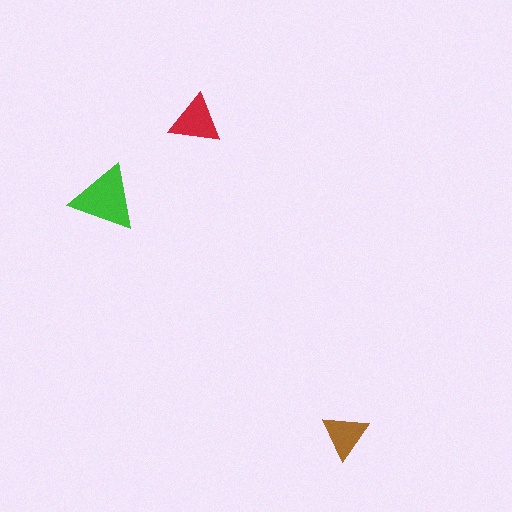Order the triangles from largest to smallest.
the green one, the red one, the brown one.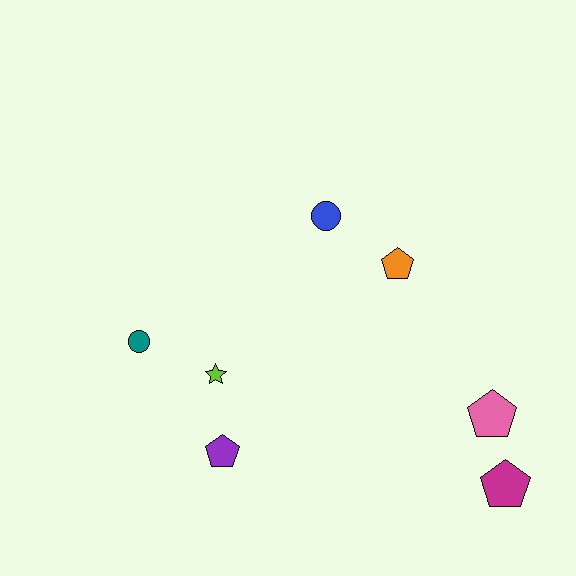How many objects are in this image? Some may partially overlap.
There are 7 objects.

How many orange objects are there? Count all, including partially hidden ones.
There is 1 orange object.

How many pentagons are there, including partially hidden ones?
There are 4 pentagons.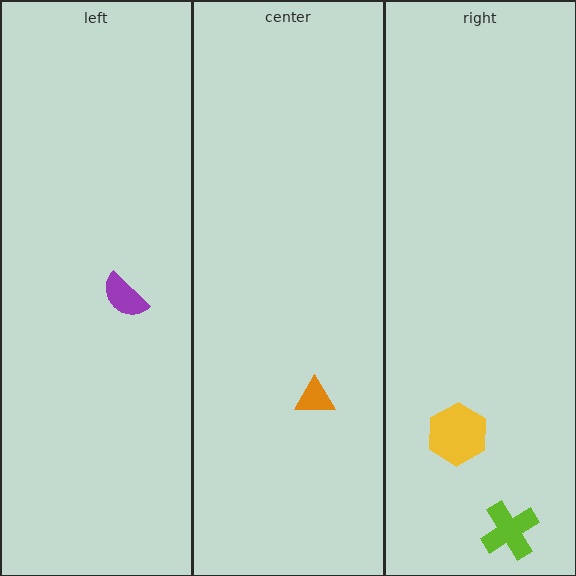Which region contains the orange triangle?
The center region.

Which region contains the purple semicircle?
The left region.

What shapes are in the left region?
The purple semicircle.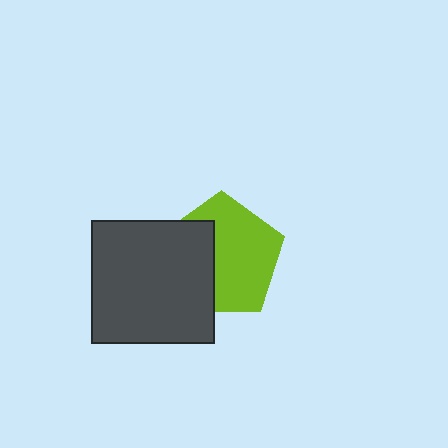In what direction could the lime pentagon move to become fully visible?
The lime pentagon could move right. That would shift it out from behind the dark gray square entirely.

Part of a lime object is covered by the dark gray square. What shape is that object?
It is a pentagon.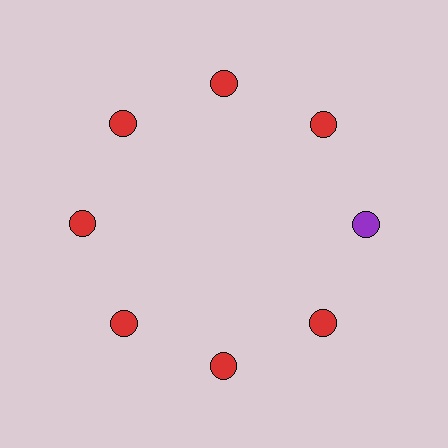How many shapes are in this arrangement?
There are 8 shapes arranged in a ring pattern.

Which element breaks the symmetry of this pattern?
The purple circle at roughly the 3 o'clock position breaks the symmetry. All other shapes are red circles.